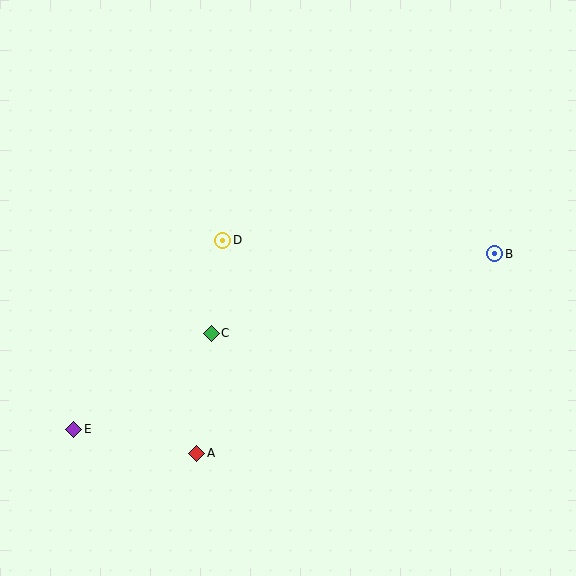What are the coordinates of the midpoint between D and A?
The midpoint between D and A is at (210, 347).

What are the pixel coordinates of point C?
Point C is at (211, 333).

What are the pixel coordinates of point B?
Point B is at (495, 254).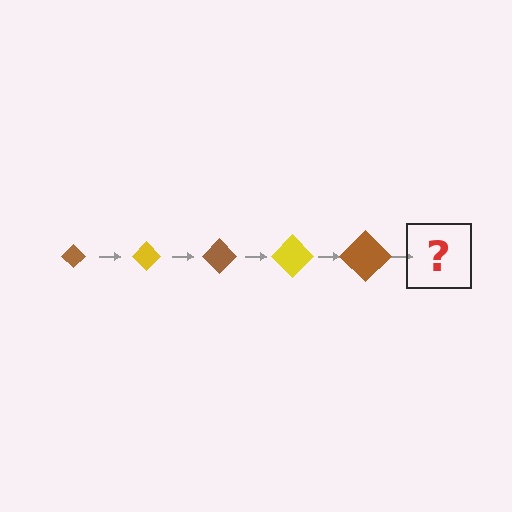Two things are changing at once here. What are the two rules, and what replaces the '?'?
The two rules are that the diamond grows larger each step and the color cycles through brown and yellow. The '?' should be a yellow diamond, larger than the previous one.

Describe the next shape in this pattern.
It should be a yellow diamond, larger than the previous one.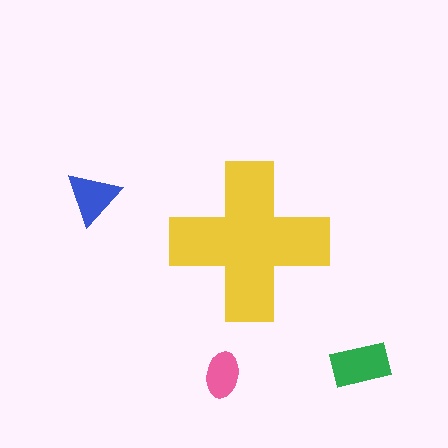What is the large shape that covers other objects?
A yellow cross.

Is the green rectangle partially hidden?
No, the green rectangle is fully visible.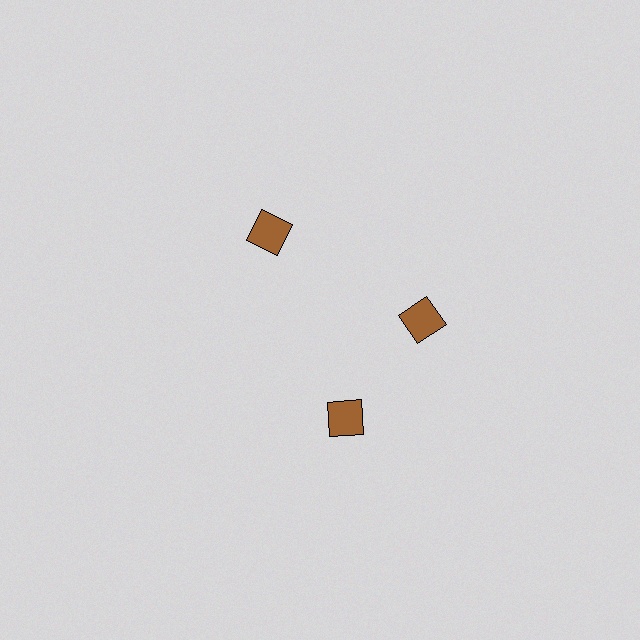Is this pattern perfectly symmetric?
No. The 3 brown diamonds are arranged in a ring, but one element near the 7 o'clock position is rotated out of alignment along the ring, breaking the 3-fold rotational symmetry.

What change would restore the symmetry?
The symmetry would be restored by rotating it back into even spacing with its neighbors so that all 3 diamonds sit at equal angles and equal distance from the center.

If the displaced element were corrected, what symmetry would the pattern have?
It would have 3-fold rotational symmetry — the pattern would map onto itself every 120 degrees.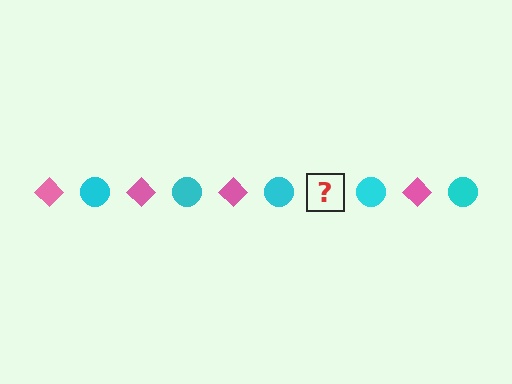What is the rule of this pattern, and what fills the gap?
The rule is that the pattern alternates between pink diamond and cyan circle. The gap should be filled with a pink diamond.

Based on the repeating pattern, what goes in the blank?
The blank should be a pink diamond.